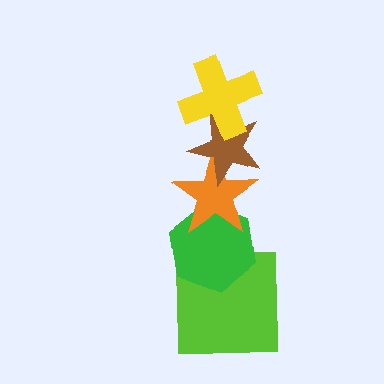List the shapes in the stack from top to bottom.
From top to bottom: the yellow cross, the brown star, the orange star, the green hexagon, the lime square.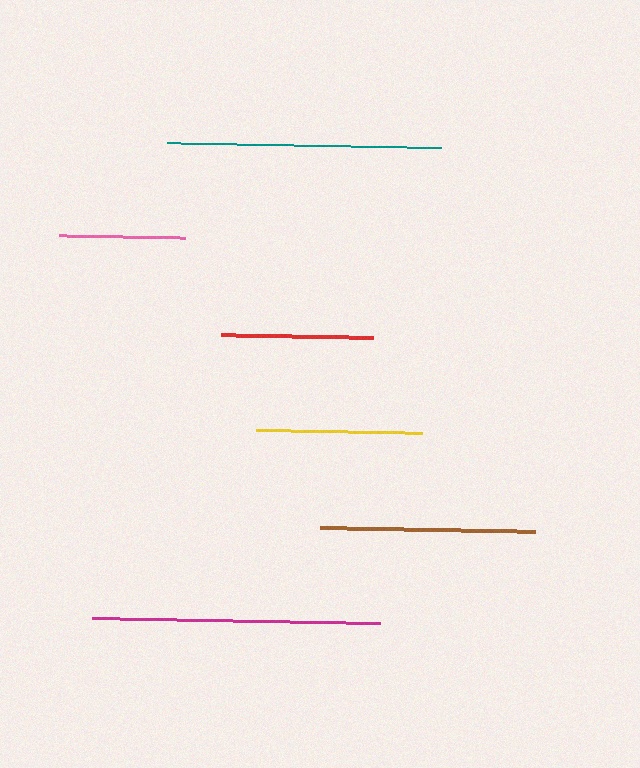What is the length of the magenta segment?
The magenta segment is approximately 288 pixels long.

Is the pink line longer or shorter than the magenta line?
The magenta line is longer than the pink line.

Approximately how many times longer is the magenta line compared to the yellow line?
The magenta line is approximately 1.7 times the length of the yellow line.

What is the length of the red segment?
The red segment is approximately 152 pixels long.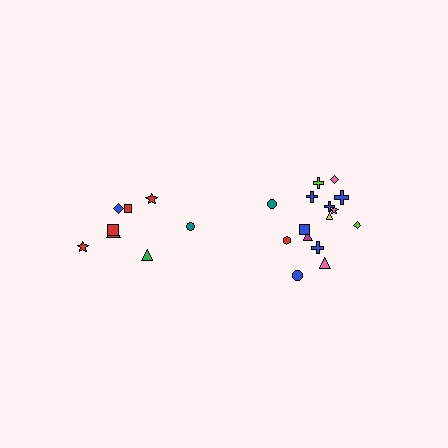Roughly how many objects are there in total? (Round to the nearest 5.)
Roughly 25 objects in total.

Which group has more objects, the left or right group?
The right group.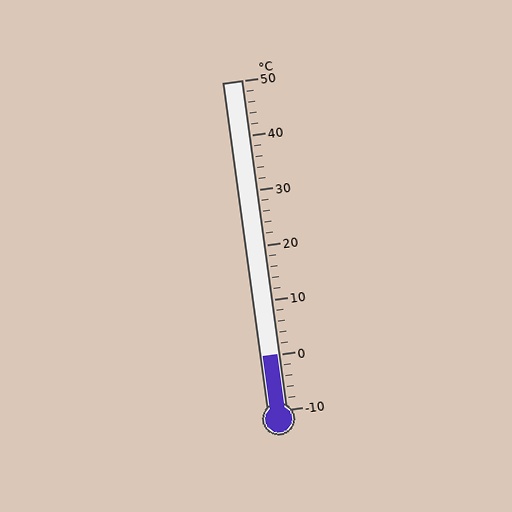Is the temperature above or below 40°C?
The temperature is below 40°C.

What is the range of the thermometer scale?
The thermometer scale ranges from -10°C to 50°C.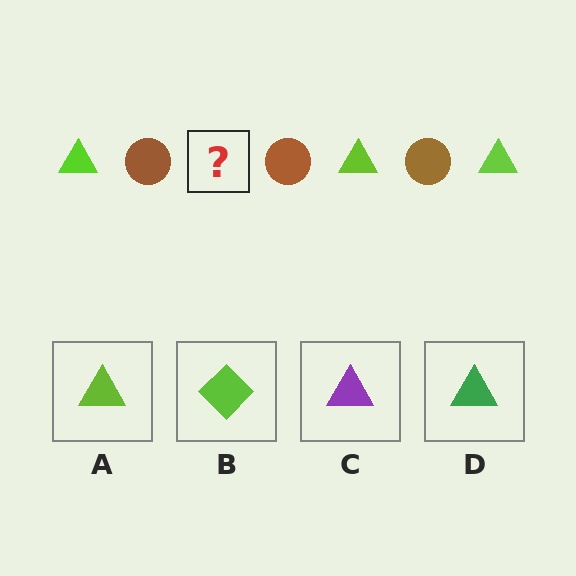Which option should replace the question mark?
Option A.